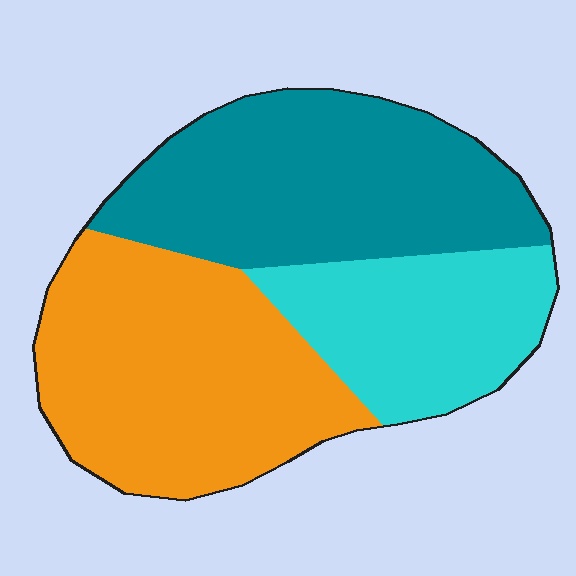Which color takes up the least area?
Cyan, at roughly 25%.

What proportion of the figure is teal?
Teal takes up about three eighths (3/8) of the figure.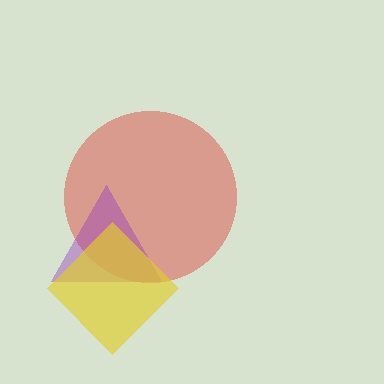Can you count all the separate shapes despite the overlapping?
Yes, there are 3 separate shapes.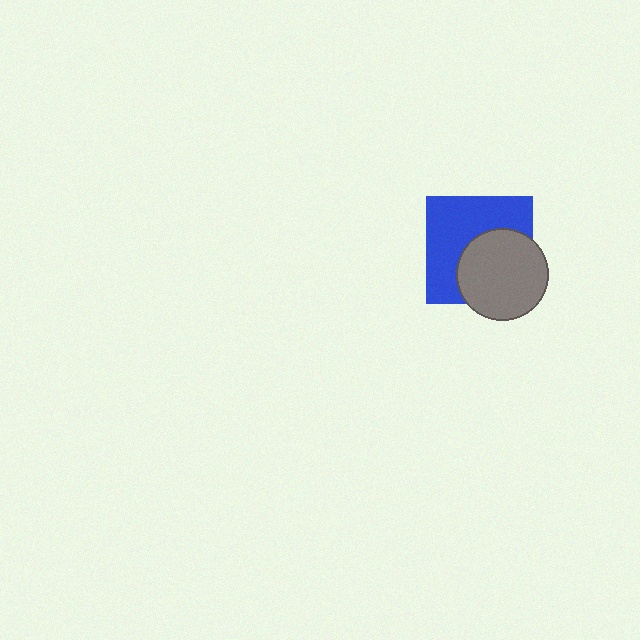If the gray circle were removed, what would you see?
You would see the complete blue square.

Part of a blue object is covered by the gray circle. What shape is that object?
It is a square.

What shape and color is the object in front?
The object in front is a gray circle.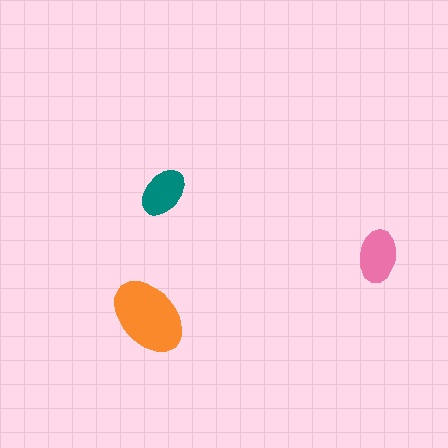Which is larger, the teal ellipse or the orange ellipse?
The orange one.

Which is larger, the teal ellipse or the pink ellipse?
The pink one.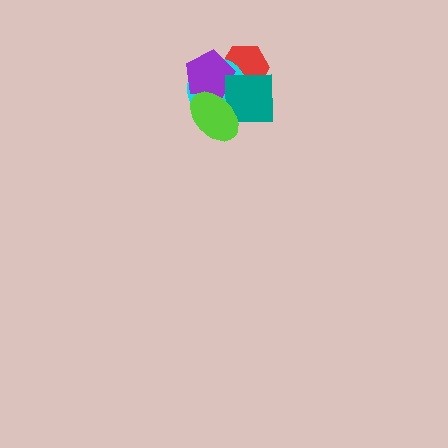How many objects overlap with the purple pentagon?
4 objects overlap with the purple pentagon.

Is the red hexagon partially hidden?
Yes, it is partially covered by another shape.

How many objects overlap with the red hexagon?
3 objects overlap with the red hexagon.